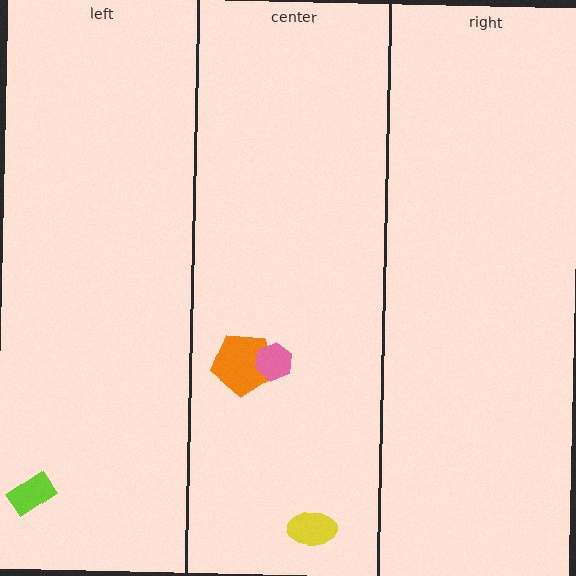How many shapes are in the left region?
1.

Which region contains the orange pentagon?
The center region.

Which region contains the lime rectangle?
The left region.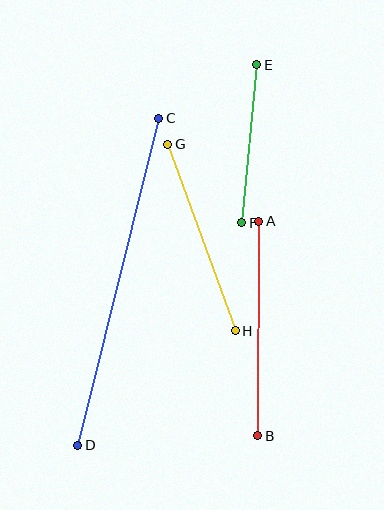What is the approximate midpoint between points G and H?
The midpoint is at approximately (201, 238) pixels.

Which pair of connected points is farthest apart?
Points C and D are farthest apart.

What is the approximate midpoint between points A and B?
The midpoint is at approximately (258, 328) pixels.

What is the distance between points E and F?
The distance is approximately 159 pixels.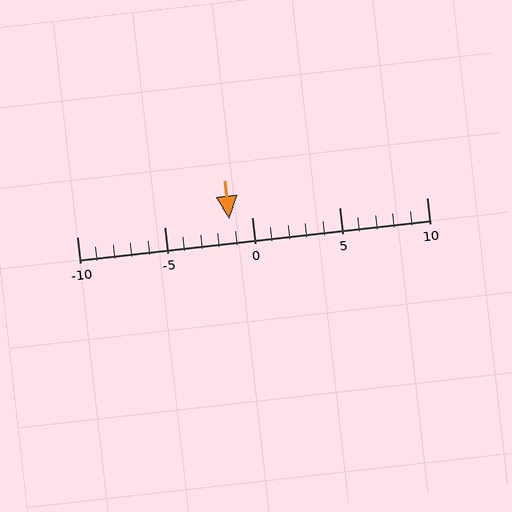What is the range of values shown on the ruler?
The ruler shows values from -10 to 10.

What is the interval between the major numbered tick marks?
The major tick marks are spaced 5 units apart.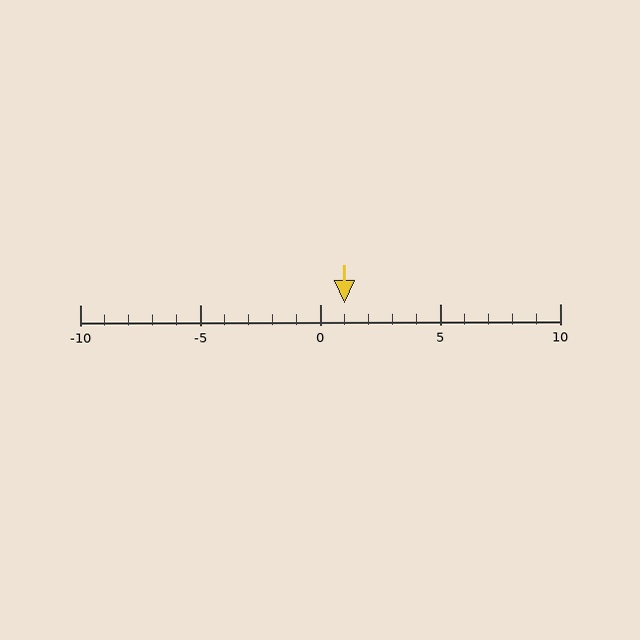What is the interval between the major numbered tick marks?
The major tick marks are spaced 5 units apart.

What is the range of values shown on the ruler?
The ruler shows values from -10 to 10.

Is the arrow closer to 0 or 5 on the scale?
The arrow is closer to 0.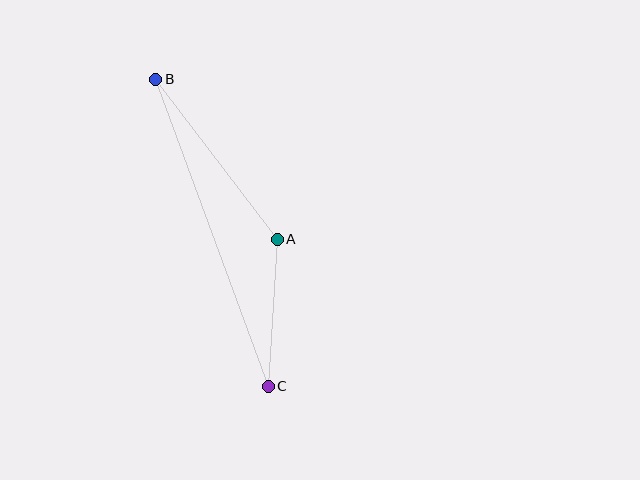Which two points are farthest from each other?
Points B and C are farthest from each other.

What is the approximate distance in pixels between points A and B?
The distance between A and B is approximately 201 pixels.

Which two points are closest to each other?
Points A and C are closest to each other.